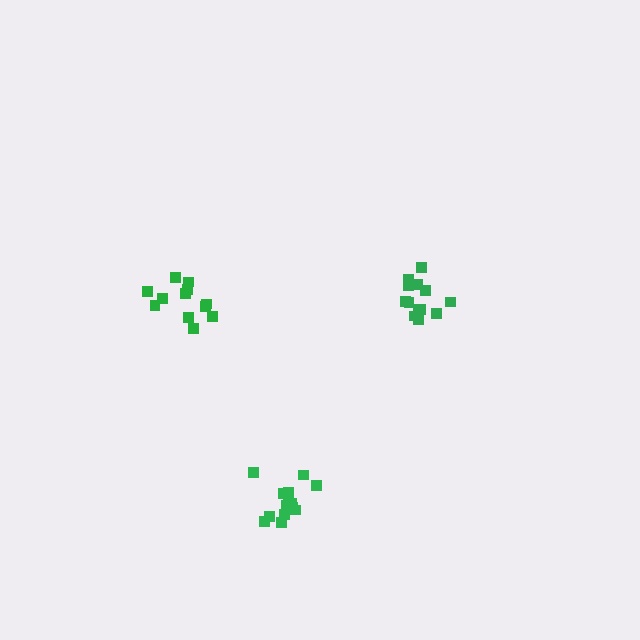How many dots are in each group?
Group 1: 13 dots, Group 2: 12 dots, Group 3: 14 dots (39 total).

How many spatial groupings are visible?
There are 3 spatial groupings.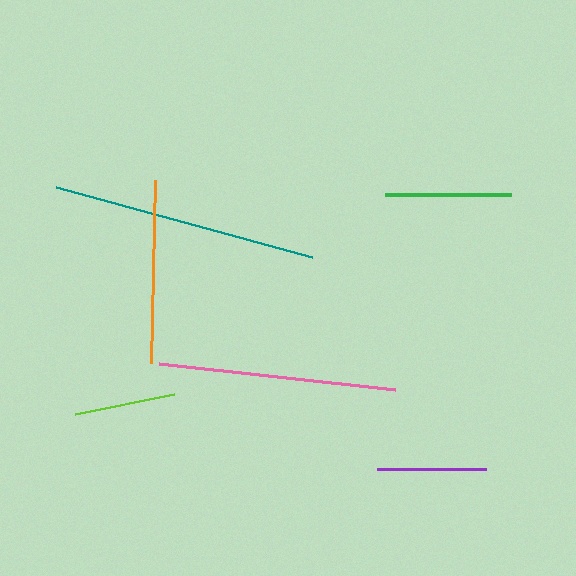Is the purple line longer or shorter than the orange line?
The orange line is longer than the purple line.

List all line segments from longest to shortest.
From longest to shortest: teal, pink, orange, green, purple, lime.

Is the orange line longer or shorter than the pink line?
The pink line is longer than the orange line.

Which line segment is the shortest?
The lime line is the shortest at approximately 101 pixels.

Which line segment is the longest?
The teal line is the longest at approximately 266 pixels.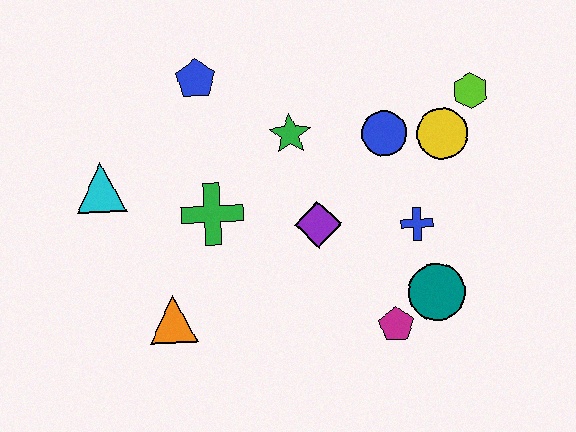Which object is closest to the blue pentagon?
The green star is closest to the blue pentagon.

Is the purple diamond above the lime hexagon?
No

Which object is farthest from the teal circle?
The cyan triangle is farthest from the teal circle.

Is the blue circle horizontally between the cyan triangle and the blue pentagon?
No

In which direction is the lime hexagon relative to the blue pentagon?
The lime hexagon is to the right of the blue pentagon.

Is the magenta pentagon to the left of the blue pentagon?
No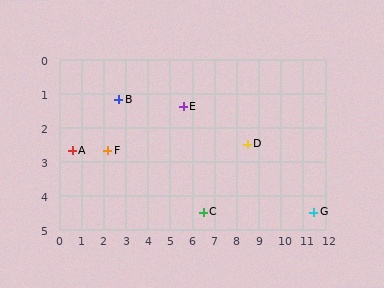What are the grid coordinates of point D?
Point D is at approximately (8.5, 2.5).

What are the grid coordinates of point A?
Point A is at approximately (0.6, 2.7).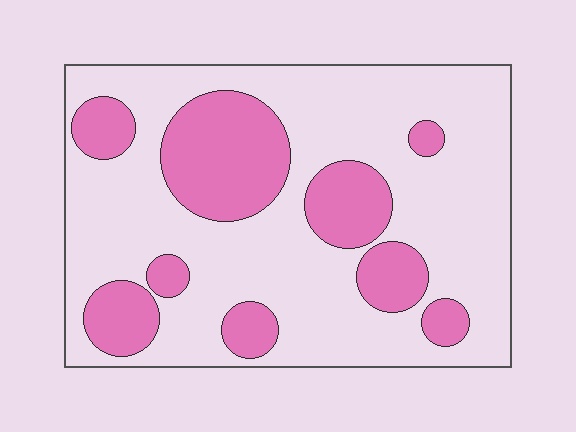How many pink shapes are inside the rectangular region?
9.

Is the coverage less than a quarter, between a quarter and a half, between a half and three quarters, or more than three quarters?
Between a quarter and a half.